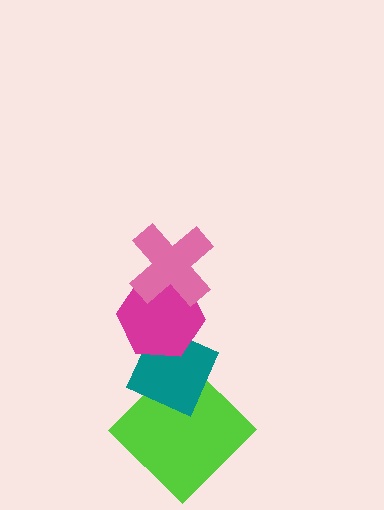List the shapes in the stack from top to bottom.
From top to bottom: the pink cross, the magenta hexagon, the teal diamond, the lime diamond.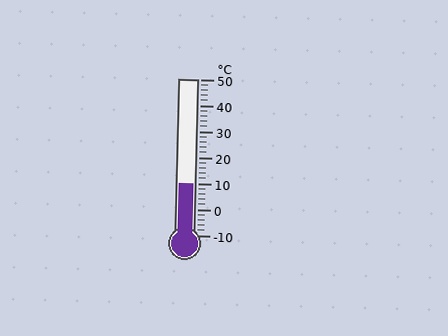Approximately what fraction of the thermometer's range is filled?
The thermometer is filled to approximately 35% of its range.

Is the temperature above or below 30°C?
The temperature is below 30°C.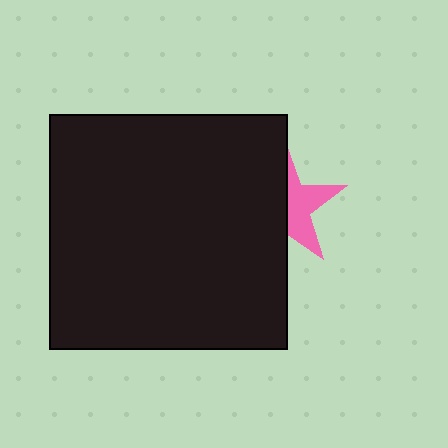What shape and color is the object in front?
The object in front is a black rectangle.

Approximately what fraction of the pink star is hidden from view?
Roughly 55% of the pink star is hidden behind the black rectangle.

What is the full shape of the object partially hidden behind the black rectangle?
The partially hidden object is a pink star.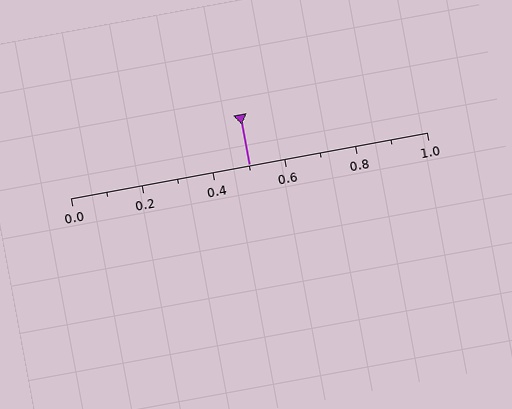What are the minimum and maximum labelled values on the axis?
The axis runs from 0.0 to 1.0.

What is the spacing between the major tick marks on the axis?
The major ticks are spaced 0.2 apart.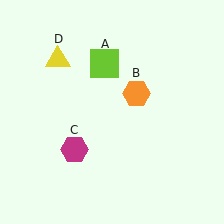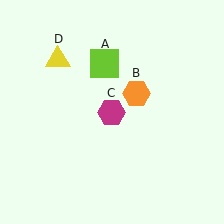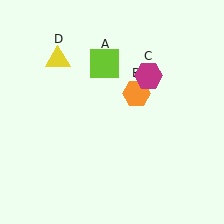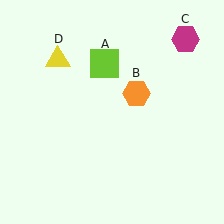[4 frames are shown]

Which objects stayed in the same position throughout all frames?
Lime square (object A) and orange hexagon (object B) and yellow triangle (object D) remained stationary.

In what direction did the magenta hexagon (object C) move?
The magenta hexagon (object C) moved up and to the right.